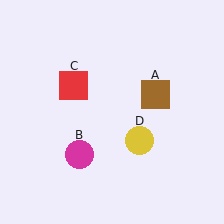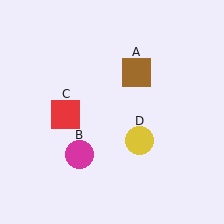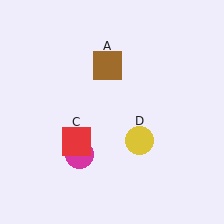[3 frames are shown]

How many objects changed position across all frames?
2 objects changed position: brown square (object A), red square (object C).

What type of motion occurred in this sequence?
The brown square (object A), red square (object C) rotated counterclockwise around the center of the scene.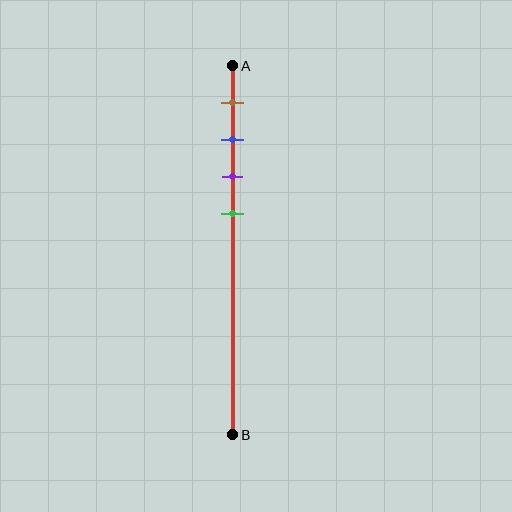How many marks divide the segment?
There are 4 marks dividing the segment.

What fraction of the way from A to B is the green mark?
The green mark is approximately 40% (0.4) of the way from A to B.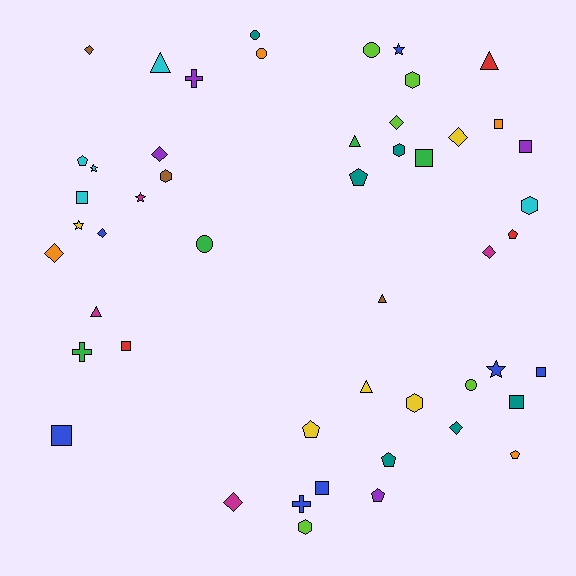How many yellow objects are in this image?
There are 5 yellow objects.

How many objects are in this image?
There are 50 objects.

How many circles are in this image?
There are 5 circles.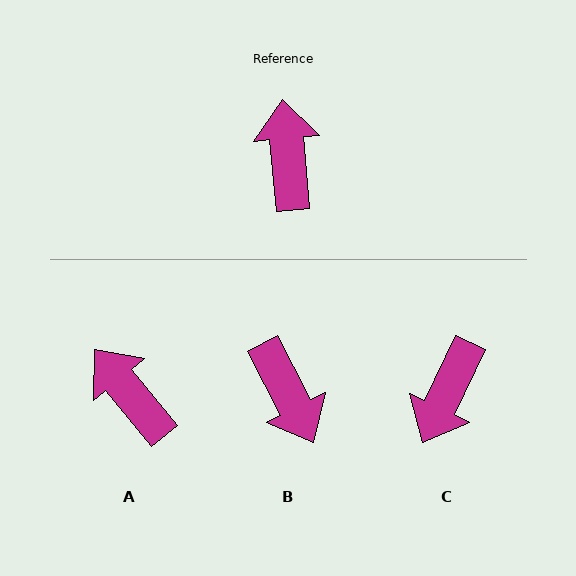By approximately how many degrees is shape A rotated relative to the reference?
Approximately 34 degrees counter-clockwise.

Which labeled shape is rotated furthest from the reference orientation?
B, about 158 degrees away.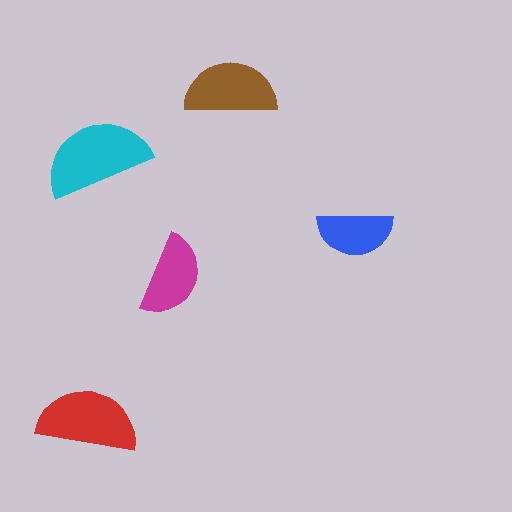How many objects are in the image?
There are 5 objects in the image.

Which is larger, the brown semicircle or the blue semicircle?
The brown one.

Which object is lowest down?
The red semicircle is bottommost.